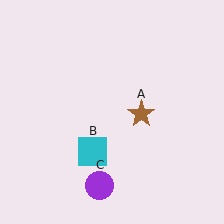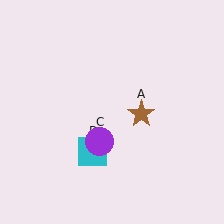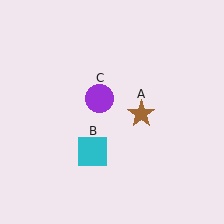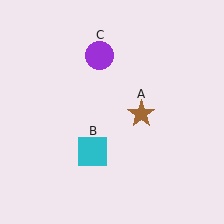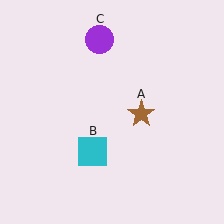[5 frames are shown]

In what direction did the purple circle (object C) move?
The purple circle (object C) moved up.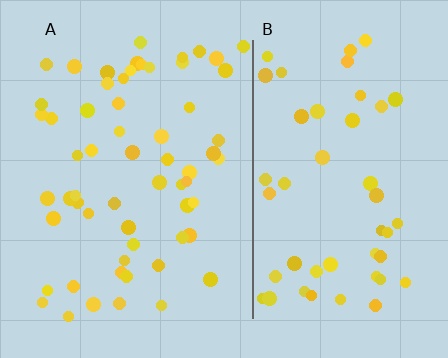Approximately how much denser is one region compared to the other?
Approximately 1.2× — region A over region B.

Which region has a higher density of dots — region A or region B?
A (the left).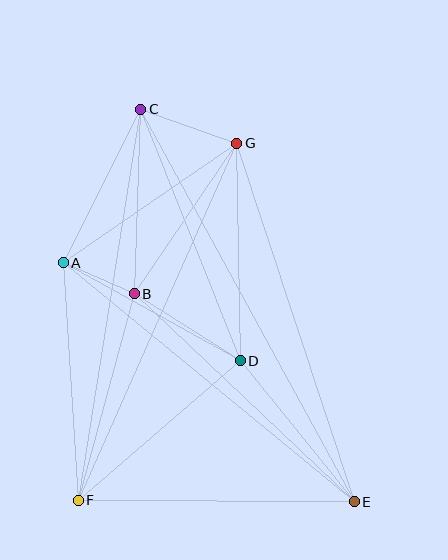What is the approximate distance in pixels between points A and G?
The distance between A and G is approximately 211 pixels.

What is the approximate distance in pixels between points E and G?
The distance between E and G is approximately 377 pixels.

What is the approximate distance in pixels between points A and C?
The distance between A and C is approximately 172 pixels.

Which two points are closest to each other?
Points A and B are closest to each other.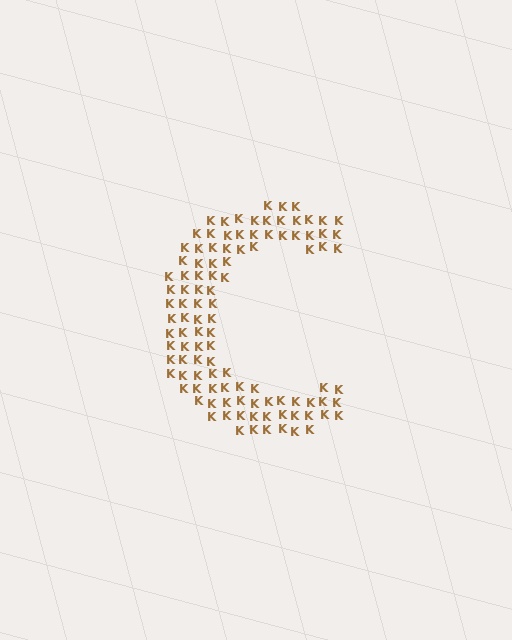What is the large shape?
The large shape is the letter C.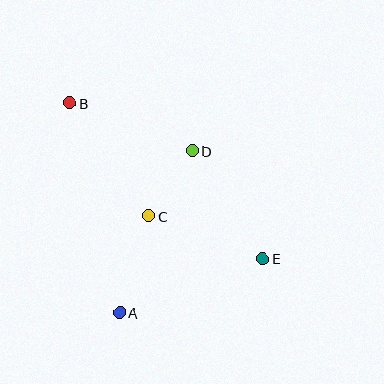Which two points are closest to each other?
Points C and D are closest to each other.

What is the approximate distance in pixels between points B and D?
The distance between B and D is approximately 131 pixels.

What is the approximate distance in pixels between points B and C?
The distance between B and C is approximately 138 pixels.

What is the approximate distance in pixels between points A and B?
The distance between A and B is approximately 215 pixels.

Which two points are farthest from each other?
Points B and E are farthest from each other.